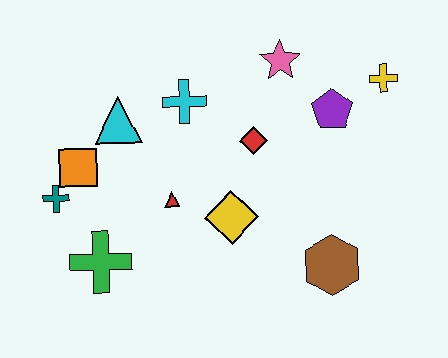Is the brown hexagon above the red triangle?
No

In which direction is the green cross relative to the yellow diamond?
The green cross is to the left of the yellow diamond.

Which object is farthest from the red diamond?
The teal cross is farthest from the red diamond.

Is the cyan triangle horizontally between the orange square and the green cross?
No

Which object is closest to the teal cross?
The orange square is closest to the teal cross.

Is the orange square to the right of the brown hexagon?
No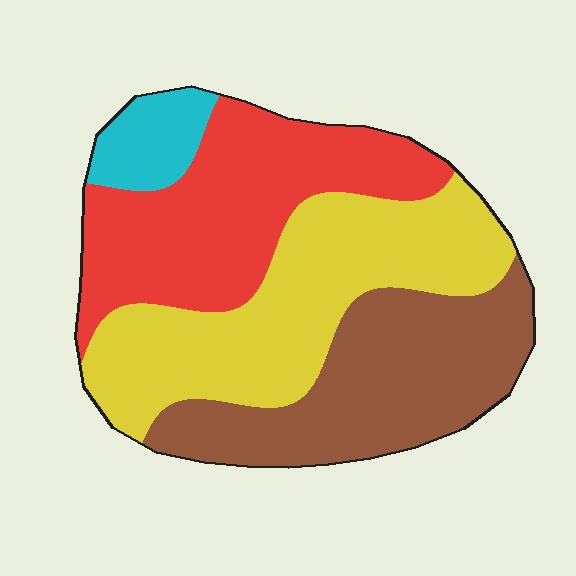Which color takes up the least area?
Cyan, at roughly 5%.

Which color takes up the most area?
Yellow, at roughly 35%.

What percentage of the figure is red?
Red takes up about one third (1/3) of the figure.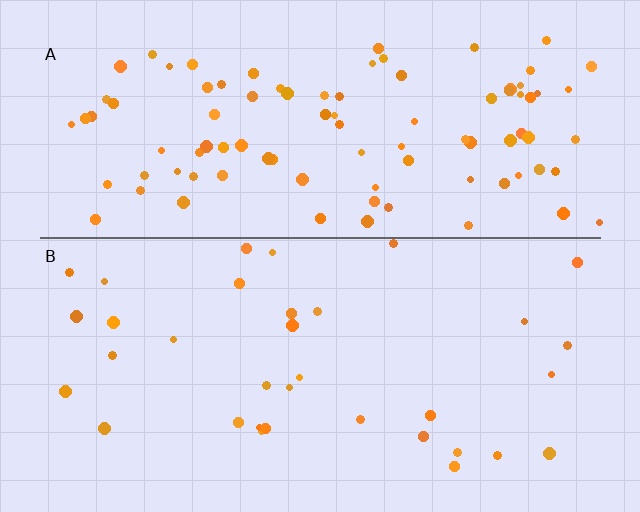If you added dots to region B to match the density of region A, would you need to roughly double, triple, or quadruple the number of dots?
Approximately triple.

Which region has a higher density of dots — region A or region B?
A (the top).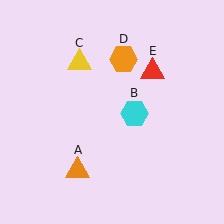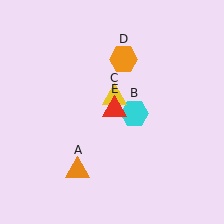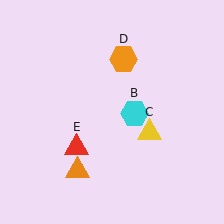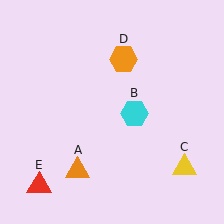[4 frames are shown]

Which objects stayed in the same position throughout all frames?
Orange triangle (object A) and cyan hexagon (object B) and orange hexagon (object D) remained stationary.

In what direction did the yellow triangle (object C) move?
The yellow triangle (object C) moved down and to the right.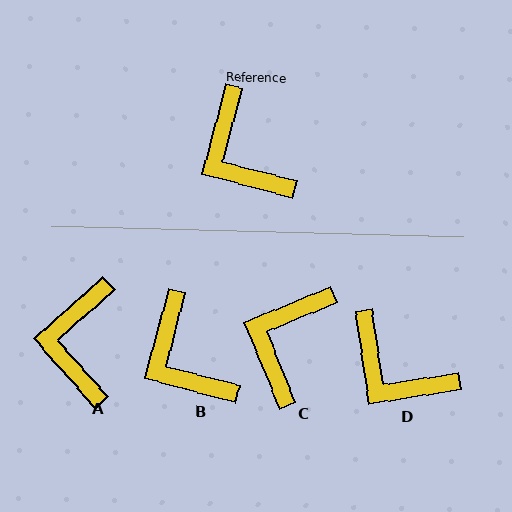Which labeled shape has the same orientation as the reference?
B.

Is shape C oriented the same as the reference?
No, it is off by about 53 degrees.